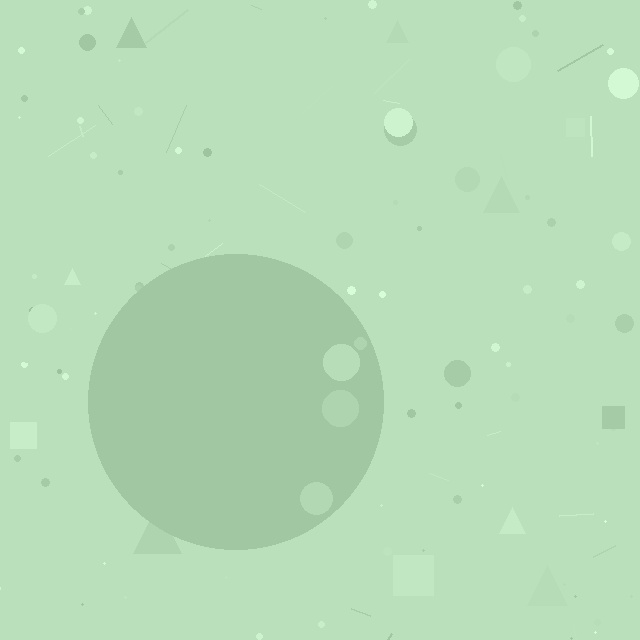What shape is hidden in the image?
A circle is hidden in the image.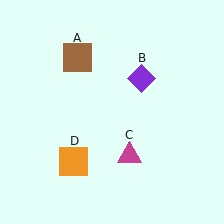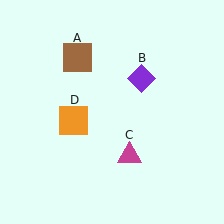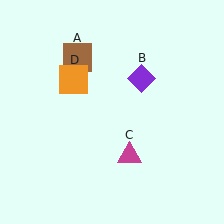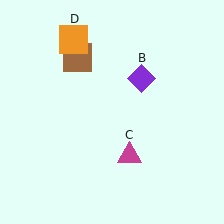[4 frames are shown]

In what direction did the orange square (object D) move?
The orange square (object D) moved up.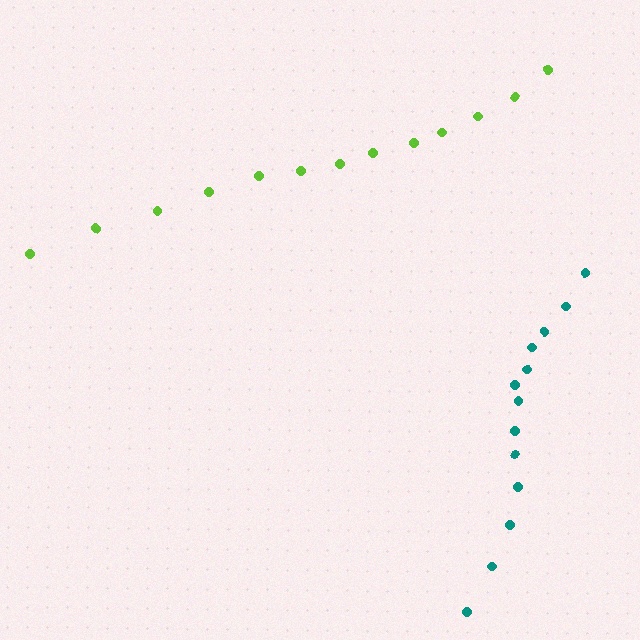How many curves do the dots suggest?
There are 2 distinct paths.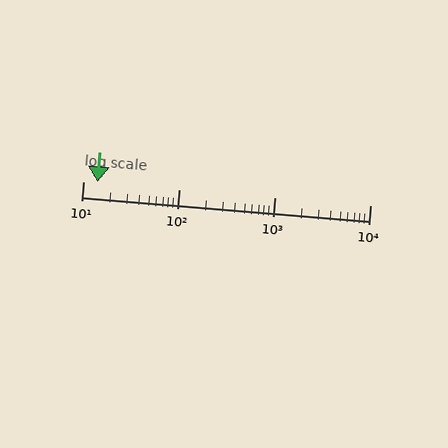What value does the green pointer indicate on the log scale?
The pointer indicates approximately 14.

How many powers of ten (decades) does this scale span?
The scale spans 3 decades, from 10 to 10000.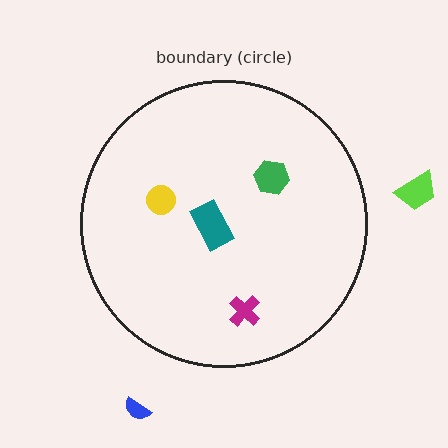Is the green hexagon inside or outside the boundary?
Inside.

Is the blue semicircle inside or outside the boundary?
Outside.